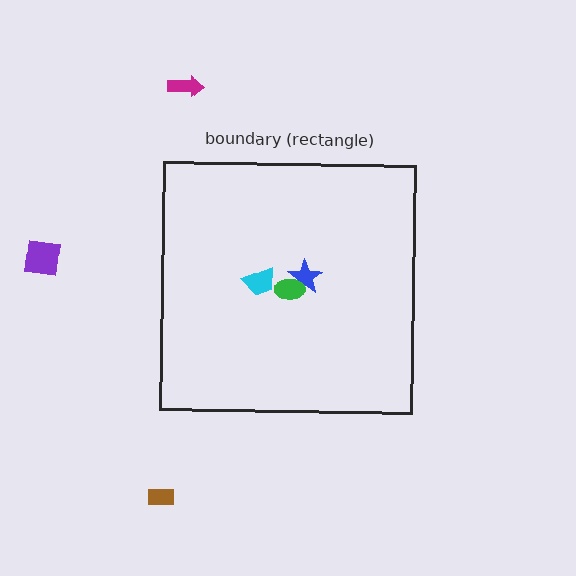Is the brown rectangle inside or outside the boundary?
Outside.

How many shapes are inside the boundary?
3 inside, 3 outside.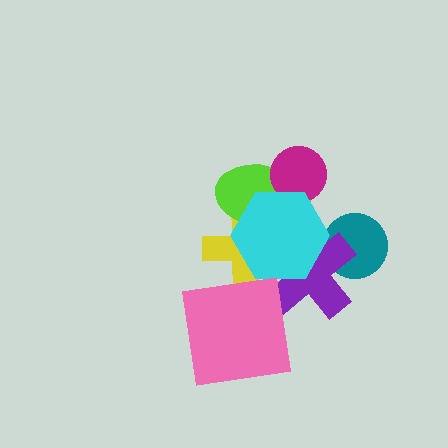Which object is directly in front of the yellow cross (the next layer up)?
The lime ellipse is directly in front of the yellow cross.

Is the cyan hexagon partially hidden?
No, no other shape covers it.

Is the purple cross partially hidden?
Yes, it is partially covered by another shape.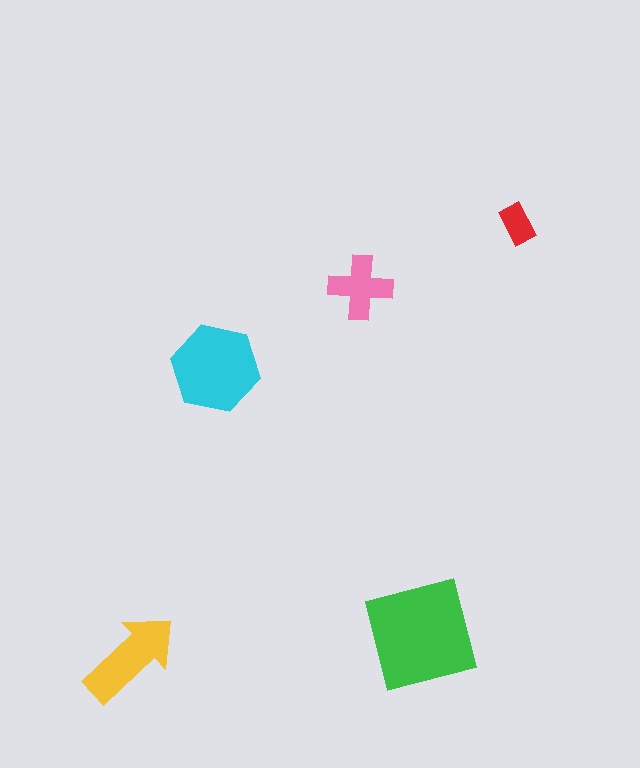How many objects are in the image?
There are 5 objects in the image.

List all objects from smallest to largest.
The red rectangle, the pink cross, the yellow arrow, the cyan hexagon, the green square.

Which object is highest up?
The red rectangle is topmost.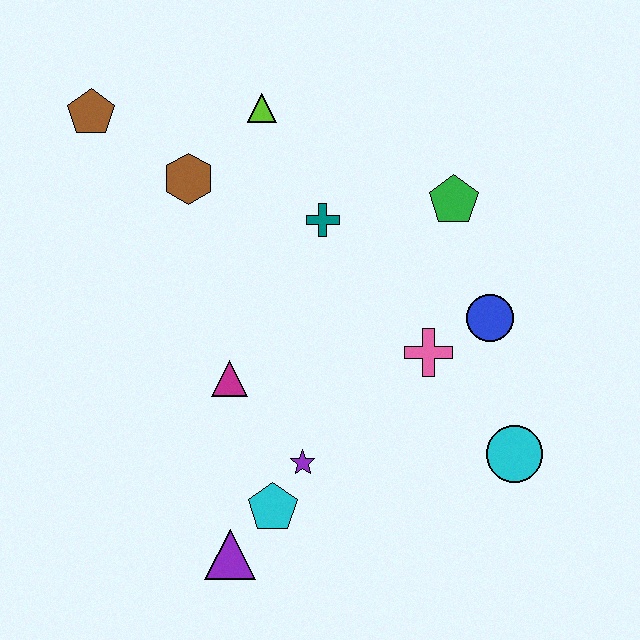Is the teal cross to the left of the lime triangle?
No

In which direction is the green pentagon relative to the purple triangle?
The green pentagon is above the purple triangle.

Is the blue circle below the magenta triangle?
No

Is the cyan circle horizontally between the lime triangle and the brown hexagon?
No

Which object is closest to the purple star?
The cyan pentagon is closest to the purple star.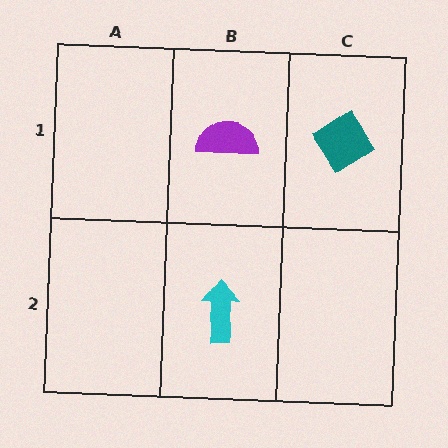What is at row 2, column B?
A cyan arrow.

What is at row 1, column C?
A teal diamond.